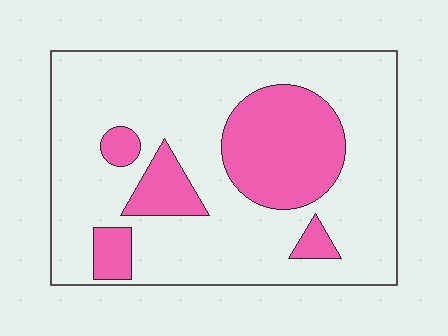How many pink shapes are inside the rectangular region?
5.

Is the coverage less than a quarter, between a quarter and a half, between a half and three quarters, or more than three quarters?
Between a quarter and a half.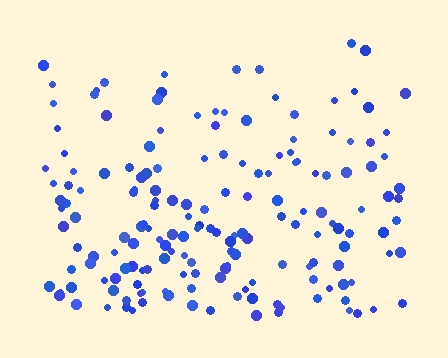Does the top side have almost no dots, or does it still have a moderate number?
Still a moderate number, just noticeably fewer than the bottom.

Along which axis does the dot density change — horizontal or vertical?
Vertical.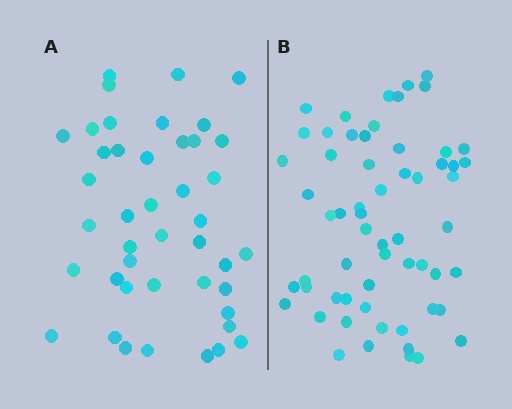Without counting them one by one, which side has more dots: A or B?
Region B (the right region) has more dots.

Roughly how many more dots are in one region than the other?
Region B has approximately 15 more dots than region A.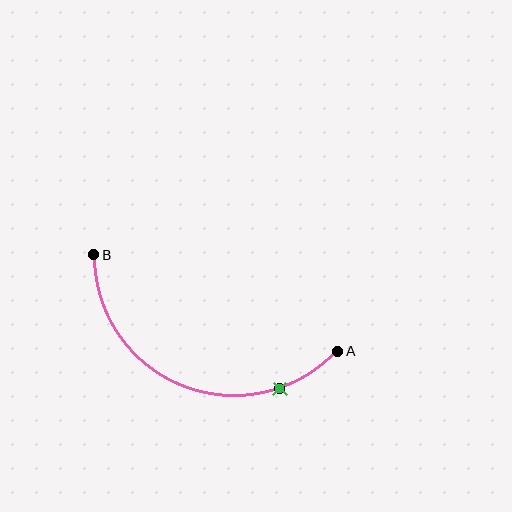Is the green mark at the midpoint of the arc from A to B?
No. The green mark lies on the arc but is closer to endpoint A. The arc midpoint would be at the point on the curve equidistant along the arc from both A and B.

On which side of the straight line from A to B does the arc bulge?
The arc bulges below the straight line connecting A and B.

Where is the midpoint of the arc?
The arc midpoint is the point on the curve farthest from the straight line joining A and B. It sits below that line.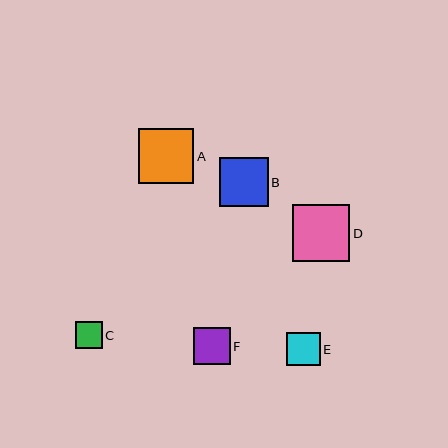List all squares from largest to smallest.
From largest to smallest: D, A, B, F, E, C.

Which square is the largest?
Square D is the largest with a size of approximately 57 pixels.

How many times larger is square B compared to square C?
Square B is approximately 1.9 times the size of square C.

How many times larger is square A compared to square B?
Square A is approximately 1.1 times the size of square B.